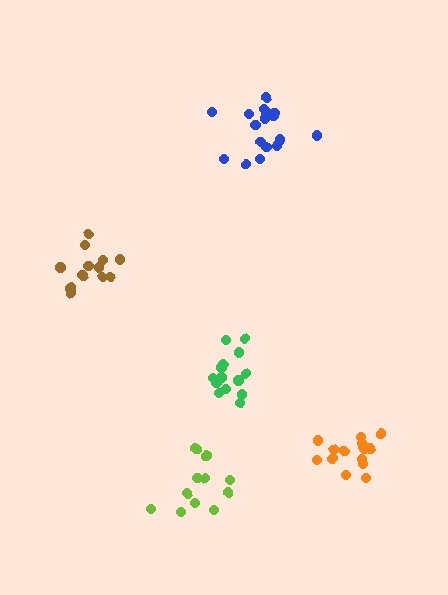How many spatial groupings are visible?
There are 5 spatial groupings.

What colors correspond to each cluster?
The clusters are colored: orange, blue, green, lime, brown.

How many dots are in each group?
Group 1: 14 dots, Group 2: 17 dots, Group 3: 14 dots, Group 4: 12 dots, Group 5: 12 dots (69 total).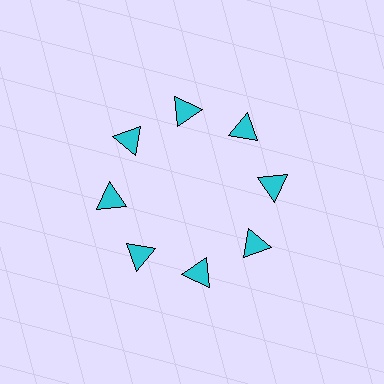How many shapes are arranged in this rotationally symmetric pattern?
There are 8 shapes, arranged in 8 groups of 1.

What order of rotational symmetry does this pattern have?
This pattern has 8-fold rotational symmetry.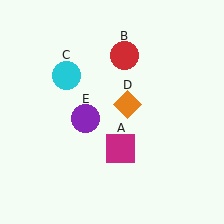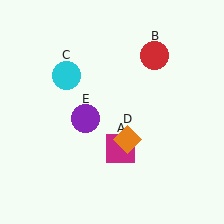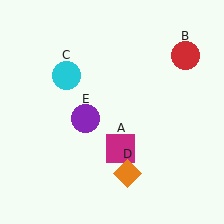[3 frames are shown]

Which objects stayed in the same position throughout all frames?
Magenta square (object A) and cyan circle (object C) and purple circle (object E) remained stationary.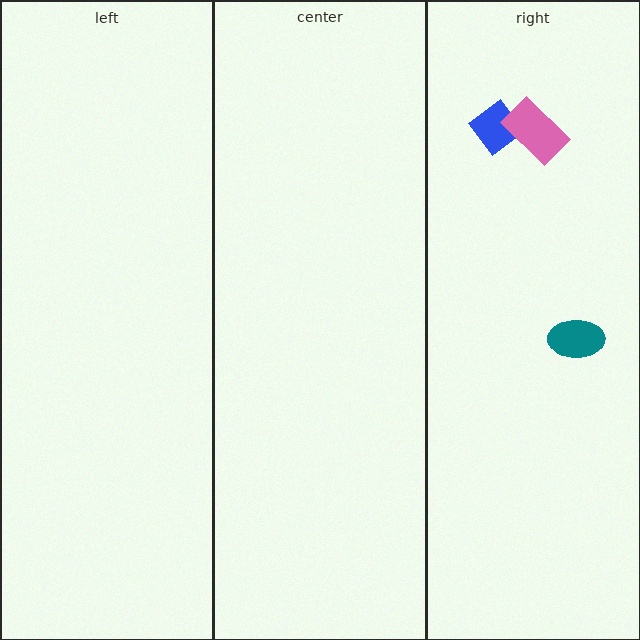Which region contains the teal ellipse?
The right region.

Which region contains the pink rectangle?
The right region.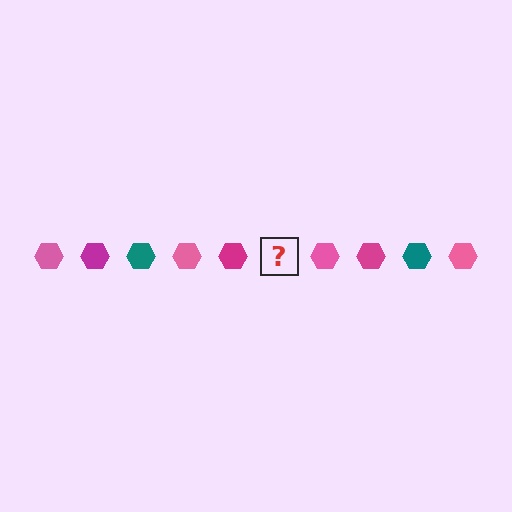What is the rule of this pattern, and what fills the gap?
The rule is that the pattern cycles through pink, magenta, teal hexagons. The gap should be filled with a teal hexagon.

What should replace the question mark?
The question mark should be replaced with a teal hexagon.